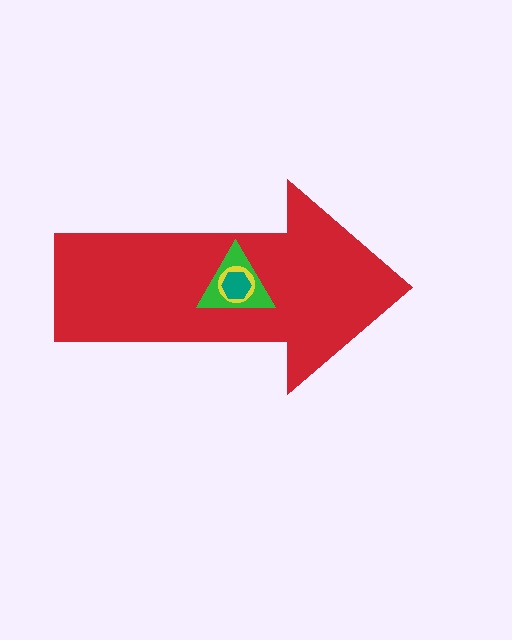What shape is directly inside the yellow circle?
The teal hexagon.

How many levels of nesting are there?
4.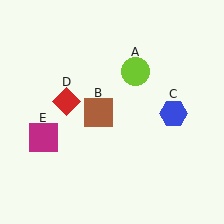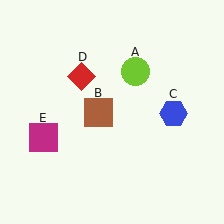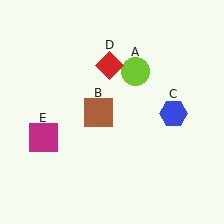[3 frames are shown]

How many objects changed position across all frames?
1 object changed position: red diamond (object D).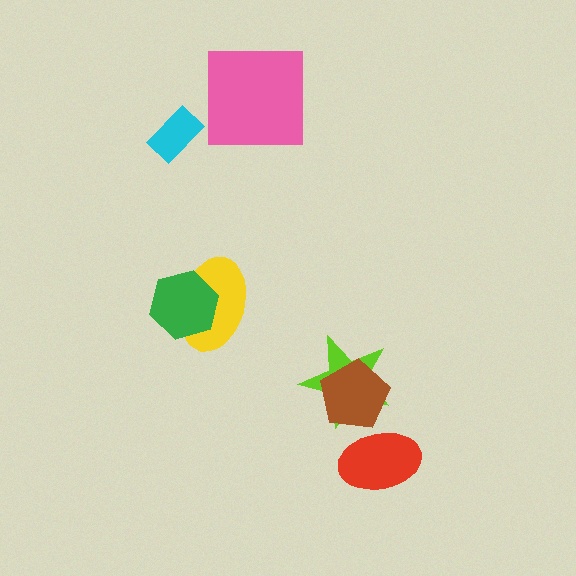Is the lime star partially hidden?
Yes, it is partially covered by another shape.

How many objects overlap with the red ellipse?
1 object overlaps with the red ellipse.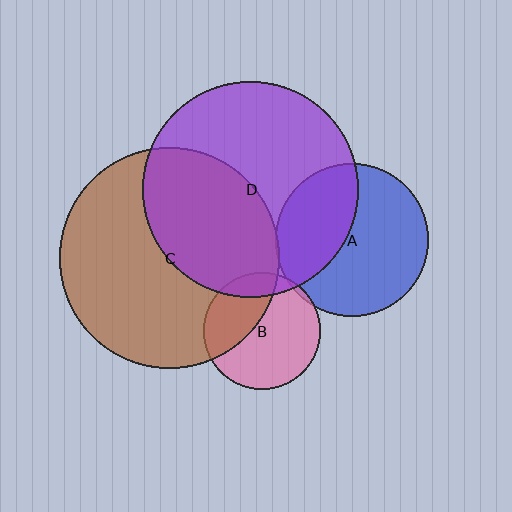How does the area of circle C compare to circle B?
Approximately 3.5 times.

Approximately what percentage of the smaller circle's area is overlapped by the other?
Approximately 35%.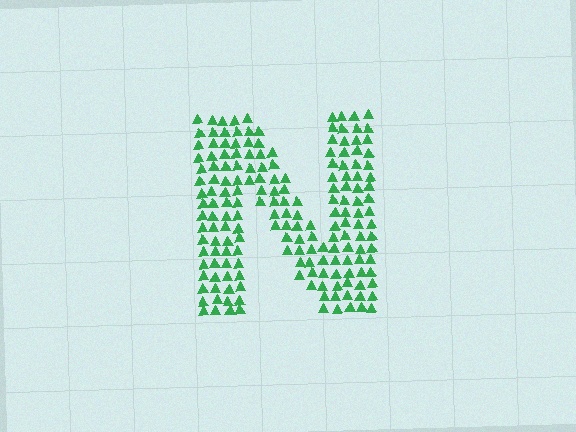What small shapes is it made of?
It is made of small triangles.